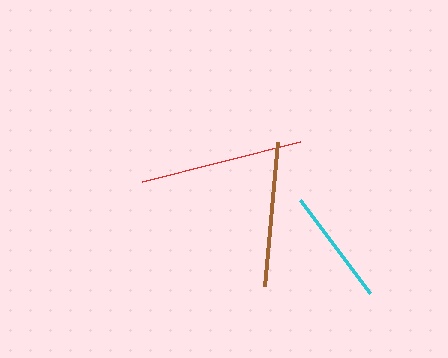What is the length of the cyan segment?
The cyan segment is approximately 117 pixels long.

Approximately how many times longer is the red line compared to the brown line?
The red line is approximately 1.1 times the length of the brown line.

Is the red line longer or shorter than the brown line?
The red line is longer than the brown line.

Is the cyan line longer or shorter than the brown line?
The brown line is longer than the cyan line.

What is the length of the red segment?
The red segment is approximately 163 pixels long.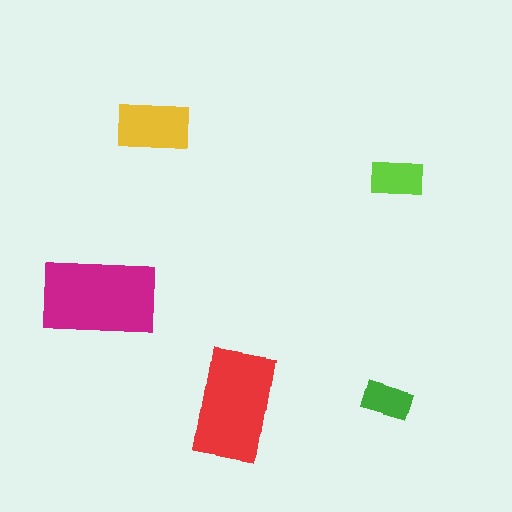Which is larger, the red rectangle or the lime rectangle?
The red one.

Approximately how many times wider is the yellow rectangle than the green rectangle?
About 1.5 times wider.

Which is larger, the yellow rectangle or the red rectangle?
The red one.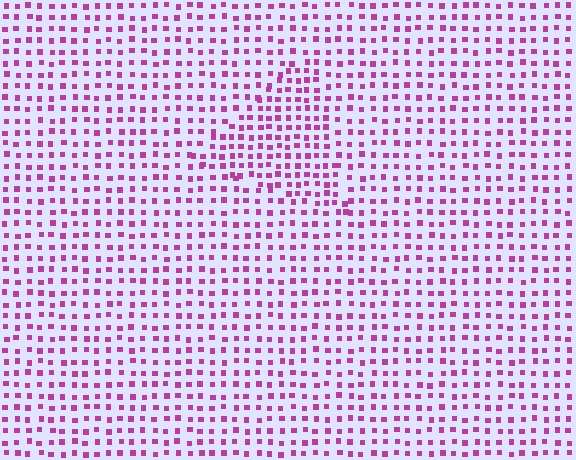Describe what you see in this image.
The image contains small magenta elements arranged at two different densities. A triangle-shaped region is visible where the elements are more densely packed than the surrounding area.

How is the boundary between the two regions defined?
The boundary is defined by a change in element density (approximately 1.5x ratio). All elements are the same color, size, and shape.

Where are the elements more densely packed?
The elements are more densely packed inside the triangle boundary.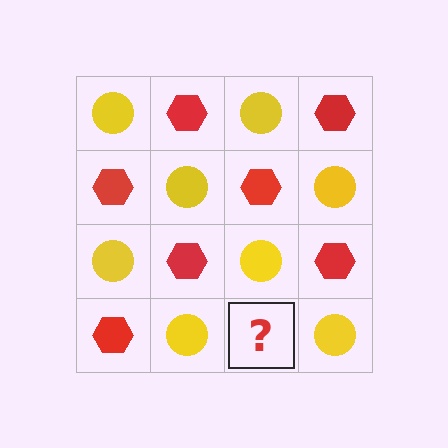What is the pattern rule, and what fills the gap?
The rule is that it alternates yellow circle and red hexagon in a checkerboard pattern. The gap should be filled with a red hexagon.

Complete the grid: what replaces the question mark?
The question mark should be replaced with a red hexagon.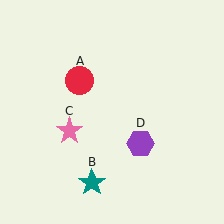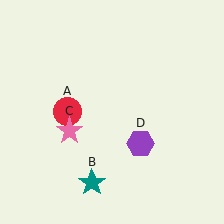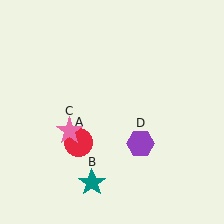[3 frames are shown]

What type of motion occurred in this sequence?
The red circle (object A) rotated counterclockwise around the center of the scene.